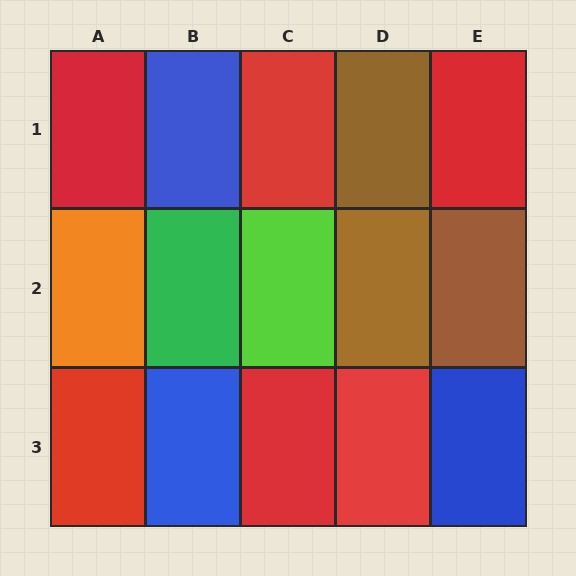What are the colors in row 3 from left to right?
Red, blue, red, red, blue.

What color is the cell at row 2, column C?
Lime.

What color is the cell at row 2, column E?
Brown.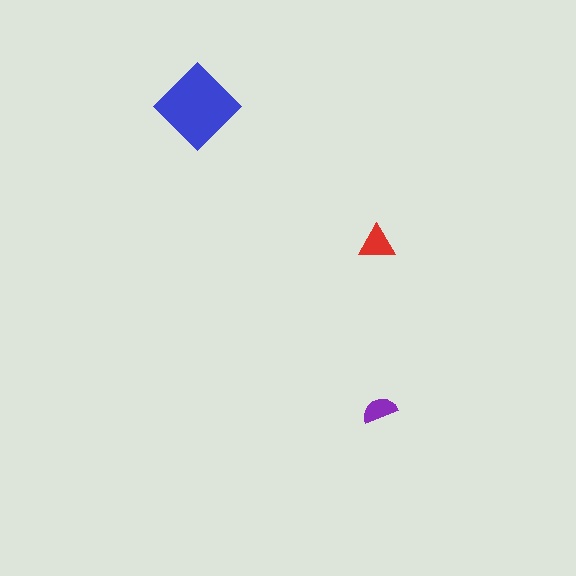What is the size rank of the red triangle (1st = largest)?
2nd.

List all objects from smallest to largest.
The purple semicircle, the red triangle, the blue diamond.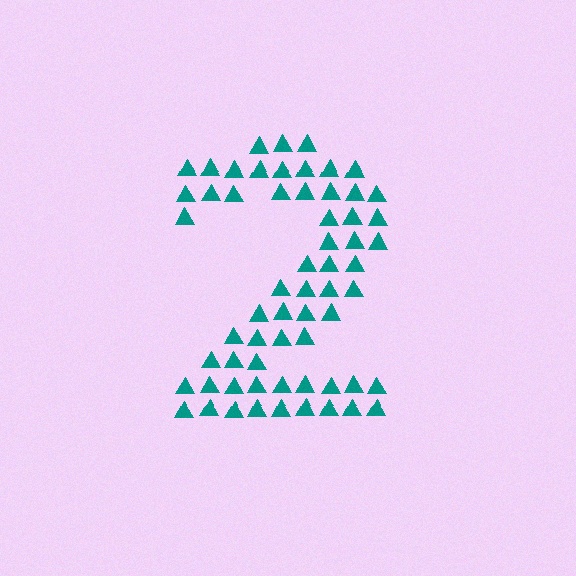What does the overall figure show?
The overall figure shows the digit 2.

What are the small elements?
The small elements are triangles.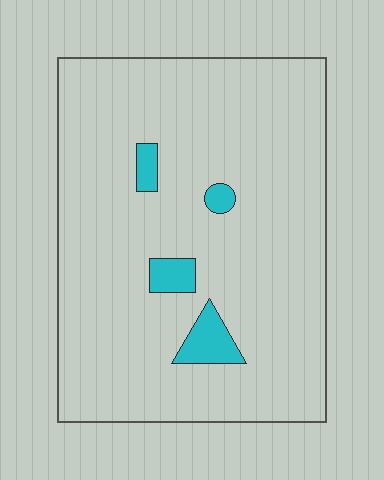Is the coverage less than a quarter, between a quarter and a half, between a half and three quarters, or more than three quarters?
Less than a quarter.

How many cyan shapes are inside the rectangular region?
4.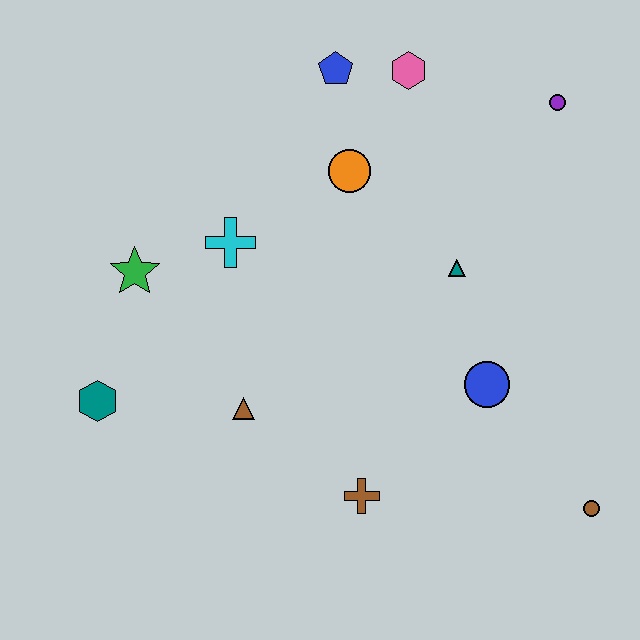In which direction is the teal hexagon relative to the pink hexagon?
The teal hexagon is below the pink hexagon.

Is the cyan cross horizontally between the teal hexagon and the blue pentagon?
Yes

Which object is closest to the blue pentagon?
The pink hexagon is closest to the blue pentagon.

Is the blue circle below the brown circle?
No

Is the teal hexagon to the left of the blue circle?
Yes